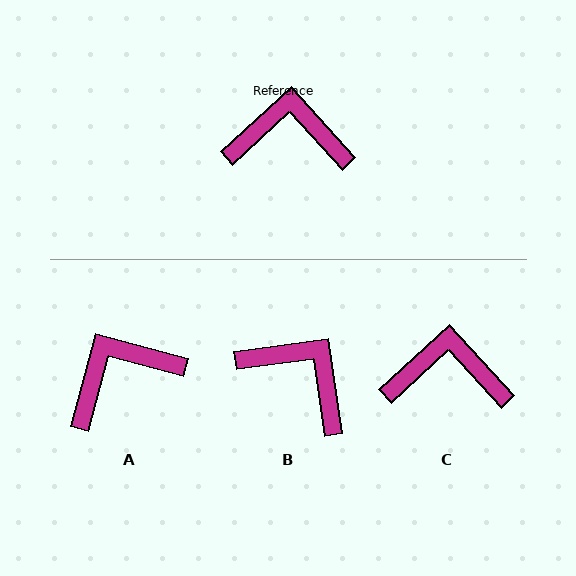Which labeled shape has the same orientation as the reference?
C.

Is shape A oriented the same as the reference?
No, it is off by about 33 degrees.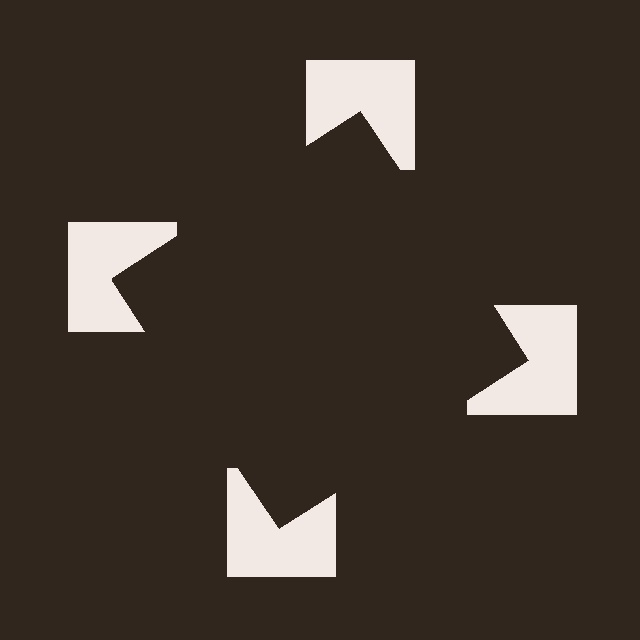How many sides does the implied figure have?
4 sides.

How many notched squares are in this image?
There are 4 — one at each vertex of the illusory square.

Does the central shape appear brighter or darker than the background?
It typically appears slightly darker than the background, even though no actual brightness change is drawn.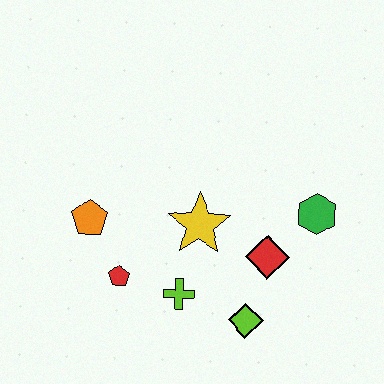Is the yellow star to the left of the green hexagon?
Yes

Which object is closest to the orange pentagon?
The red pentagon is closest to the orange pentagon.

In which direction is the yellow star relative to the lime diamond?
The yellow star is above the lime diamond.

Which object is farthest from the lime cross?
The green hexagon is farthest from the lime cross.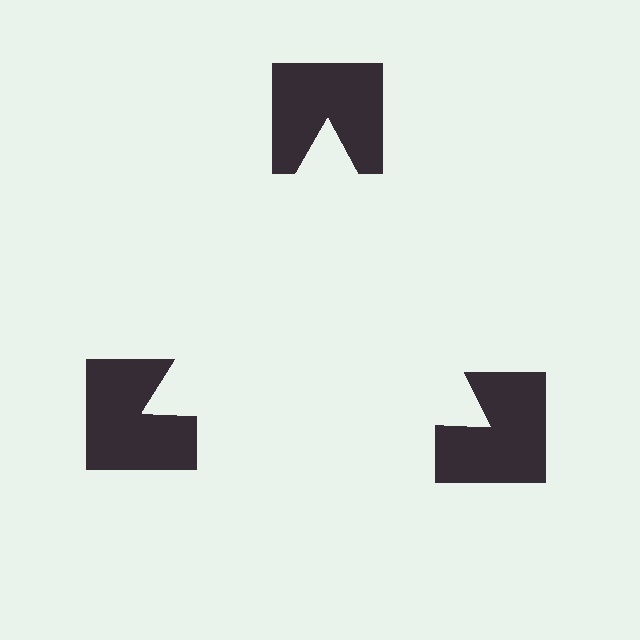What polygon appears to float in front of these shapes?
An illusory triangle — its edges are inferred from the aligned wedge cuts in the notched squares, not physically drawn.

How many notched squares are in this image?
There are 3 — one at each vertex of the illusory triangle.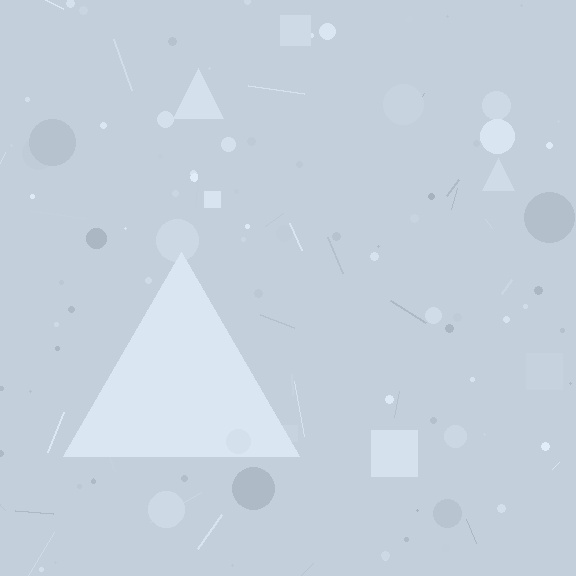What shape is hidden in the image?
A triangle is hidden in the image.